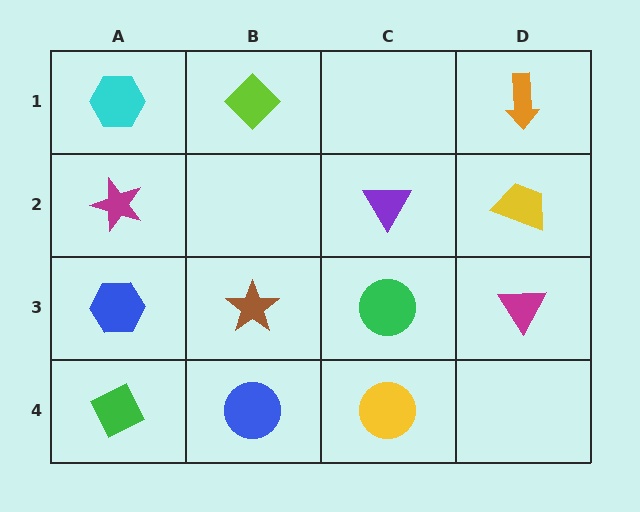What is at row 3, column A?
A blue hexagon.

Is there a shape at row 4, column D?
No, that cell is empty.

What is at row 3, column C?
A green circle.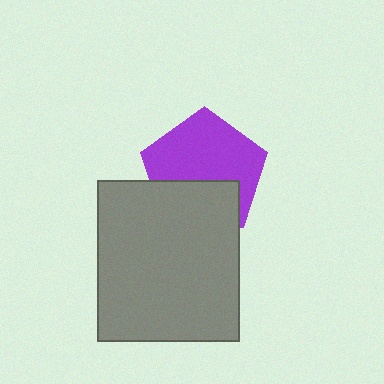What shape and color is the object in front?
The object in front is a gray rectangle.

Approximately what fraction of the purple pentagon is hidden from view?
Roughly 37% of the purple pentagon is hidden behind the gray rectangle.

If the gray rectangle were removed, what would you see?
You would see the complete purple pentagon.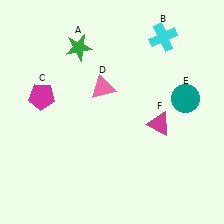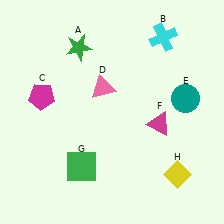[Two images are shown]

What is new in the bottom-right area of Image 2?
A yellow diamond (H) was added in the bottom-right area of Image 2.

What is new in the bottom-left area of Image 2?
A green square (G) was added in the bottom-left area of Image 2.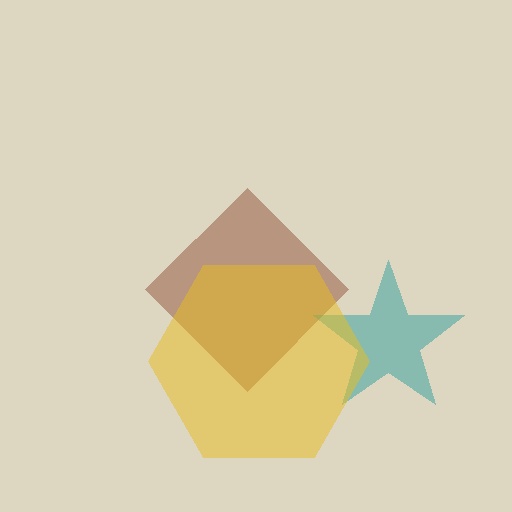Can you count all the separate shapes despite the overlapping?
Yes, there are 3 separate shapes.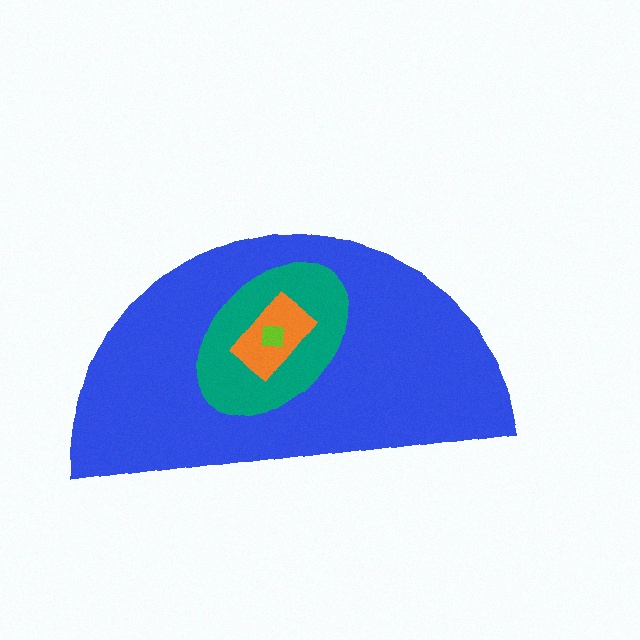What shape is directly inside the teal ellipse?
The orange rectangle.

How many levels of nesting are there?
4.